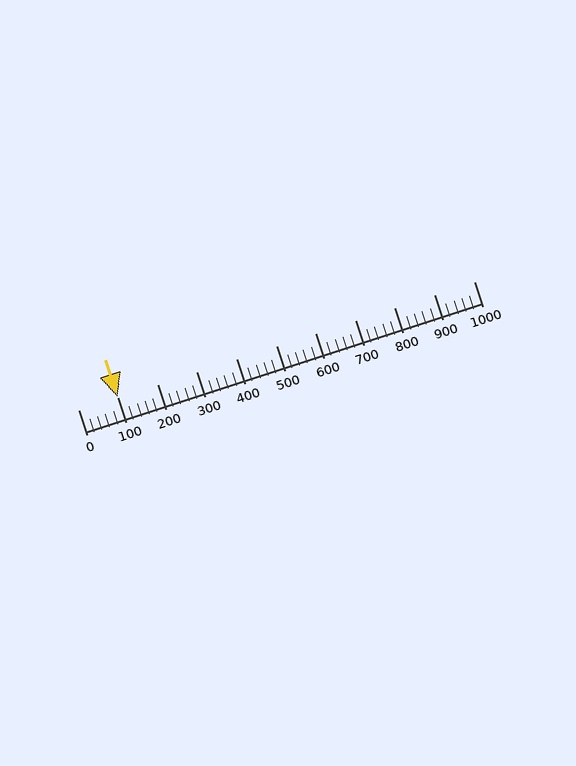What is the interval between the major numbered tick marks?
The major tick marks are spaced 100 units apart.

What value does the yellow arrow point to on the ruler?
The yellow arrow points to approximately 100.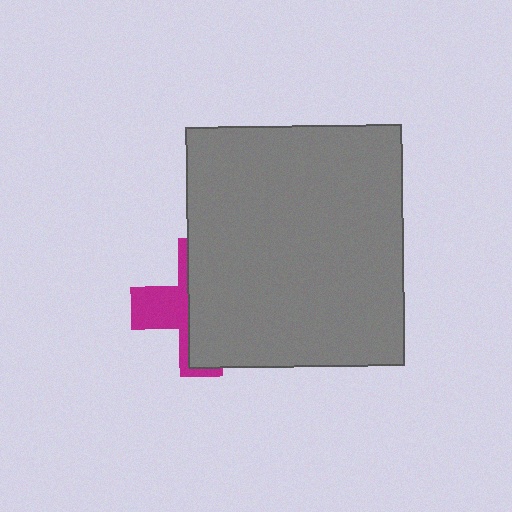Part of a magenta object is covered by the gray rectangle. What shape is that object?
It is a cross.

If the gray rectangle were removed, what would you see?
You would see the complete magenta cross.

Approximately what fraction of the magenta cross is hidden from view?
Roughly 64% of the magenta cross is hidden behind the gray rectangle.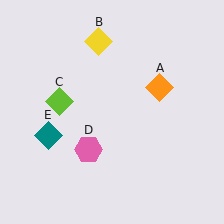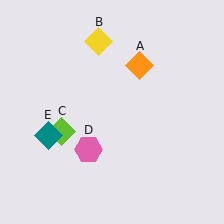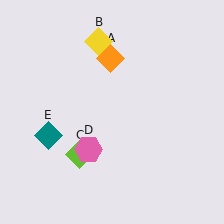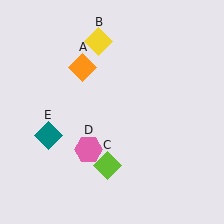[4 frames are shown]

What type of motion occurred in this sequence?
The orange diamond (object A), lime diamond (object C) rotated counterclockwise around the center of the scene.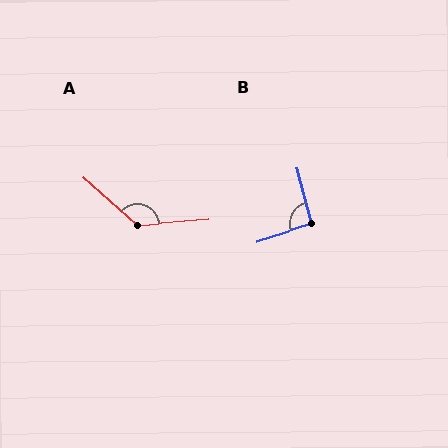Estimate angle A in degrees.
Approximately 134 degrees.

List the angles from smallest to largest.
B (93°), A (134°).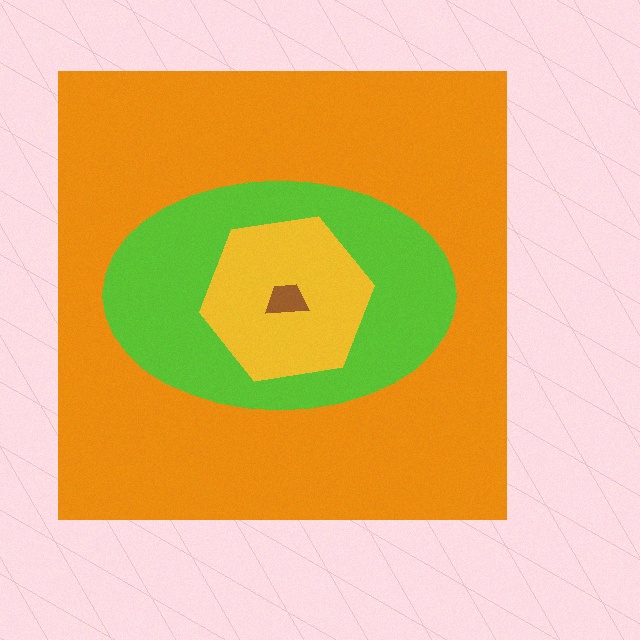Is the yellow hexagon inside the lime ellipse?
Yes.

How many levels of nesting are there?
4.